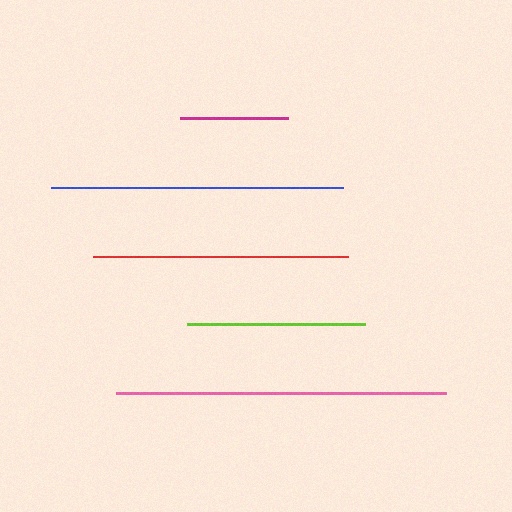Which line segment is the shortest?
The magenta line is the shortest at approximately 108 pixels.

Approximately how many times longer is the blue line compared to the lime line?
The blue line is approximately 1.6 times the length of the lime line.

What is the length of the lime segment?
The lime segment is approximately 179 pixels long.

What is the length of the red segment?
The red segment is approximately 256 pixels long.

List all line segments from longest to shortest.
From longest to shortest: pink, blue, red, lime, magenta.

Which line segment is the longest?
The pink line is the longest at approximately 331 pixels.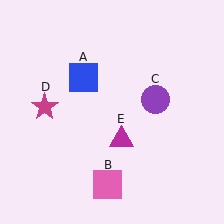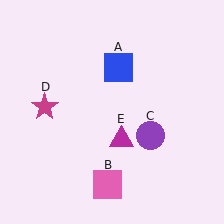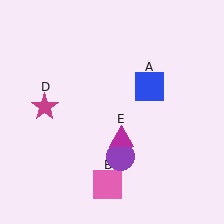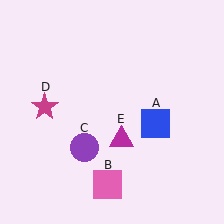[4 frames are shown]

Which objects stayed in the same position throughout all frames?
Pink square (object B) and magenta star (object D) and magenta triangle (object E) remained stationary.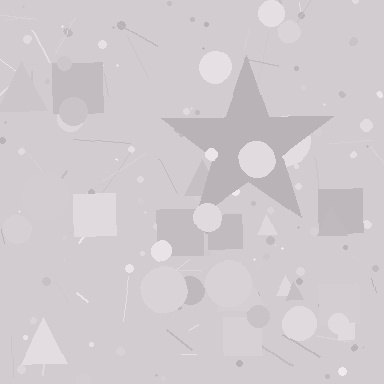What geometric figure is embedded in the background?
A star is embedded in the background.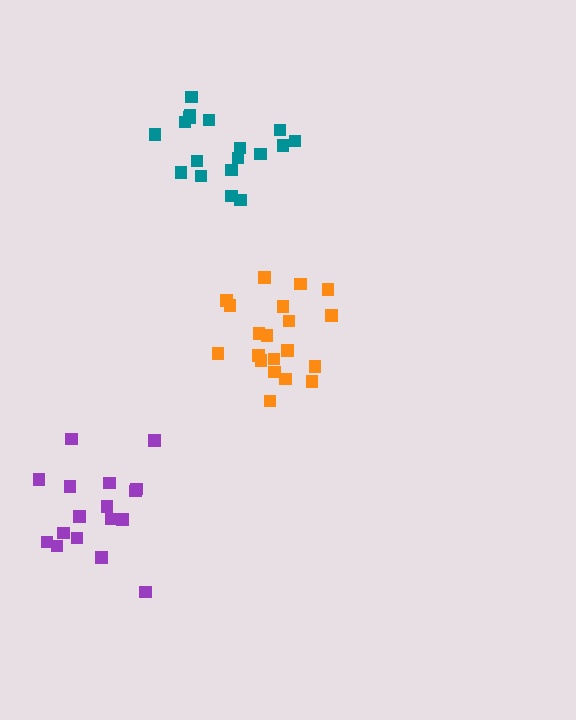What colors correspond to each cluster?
The clusters are colored: teal, purple, orange.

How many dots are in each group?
Group 1: 18 dots, Group 2: 17 dots, Group 3: 20 dots (55 total).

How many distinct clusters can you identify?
There are 3 distinct clusters.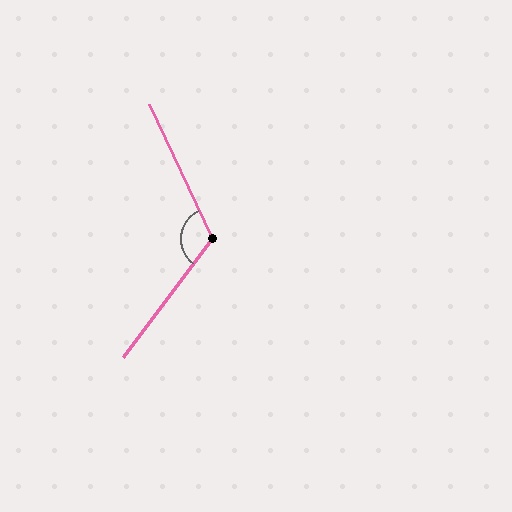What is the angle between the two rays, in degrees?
Approximately 118 degrees.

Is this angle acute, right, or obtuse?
It is obtuse.